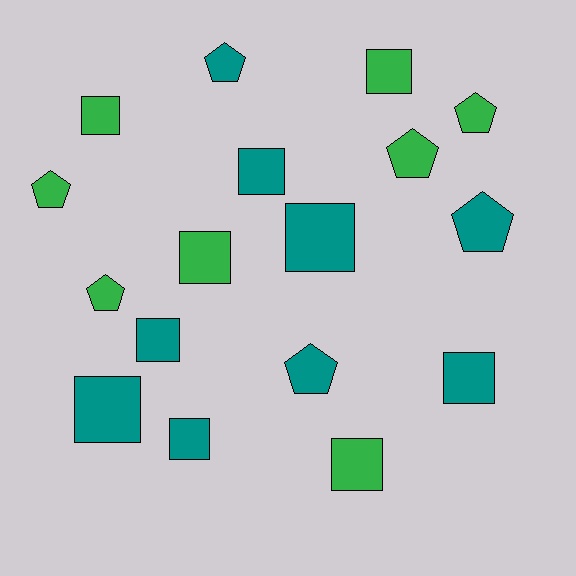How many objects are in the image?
There are 17 objects.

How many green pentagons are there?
There are 4 green pentagons.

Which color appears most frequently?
Teal, with 9 objects.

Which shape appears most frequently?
Square, with 10 objects.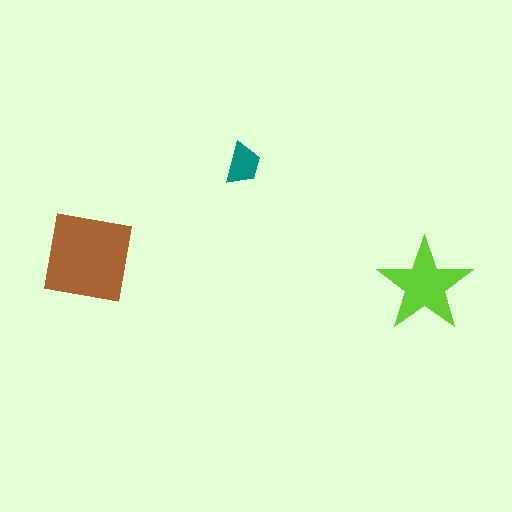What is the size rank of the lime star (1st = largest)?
2nd.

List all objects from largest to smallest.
The brown square, the lime star, the teal trapezoid.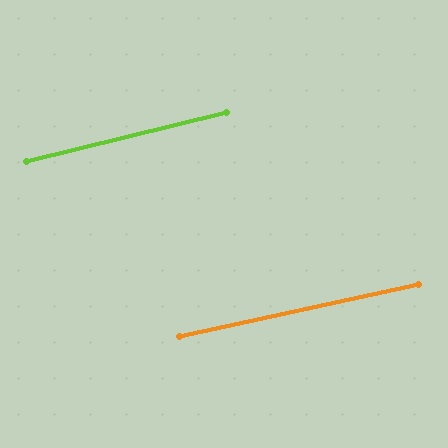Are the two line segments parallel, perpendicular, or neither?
Parallel — their directions differ by only 1.6°.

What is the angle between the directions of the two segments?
Approximately 2 degrees.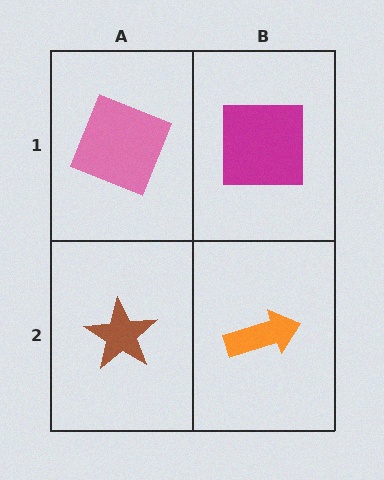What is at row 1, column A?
A pink square.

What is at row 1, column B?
A magenta square.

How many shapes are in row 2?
2 shapes.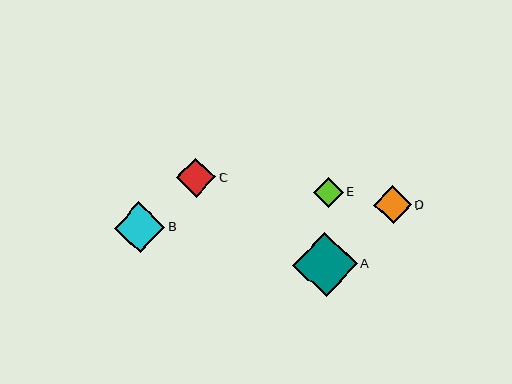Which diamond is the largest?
Diamond A is the largest with a size of approximately 64 pixels.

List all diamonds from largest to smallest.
From largest to smallest: A, B, C, D, E.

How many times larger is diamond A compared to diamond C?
Diamond A is approximately 1.6 times the size of diamond C.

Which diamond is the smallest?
Diamond E is the smallest with a size of approximately 30 pixels.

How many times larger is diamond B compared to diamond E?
Diamond B is approximately 1.7 times the size of diamond E.